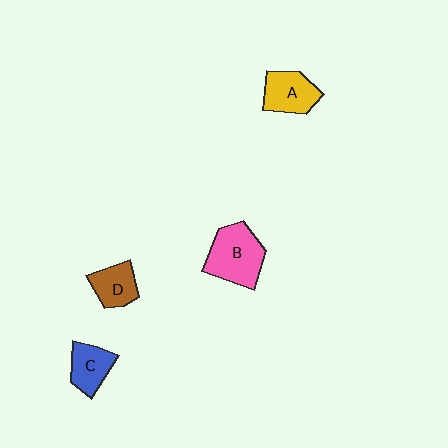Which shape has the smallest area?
Shape D (brown).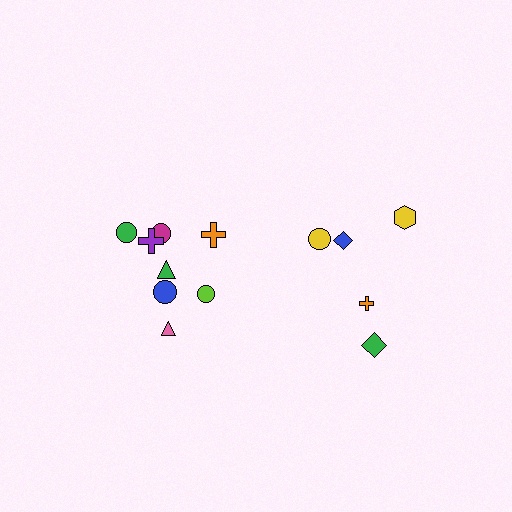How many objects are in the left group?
There are 8 objects.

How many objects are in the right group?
There are 5 objects.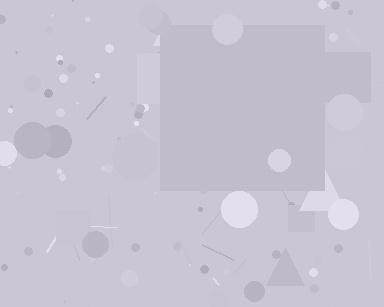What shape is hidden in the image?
A square is hidden in the image.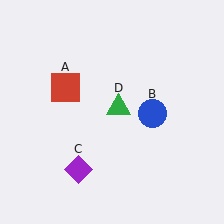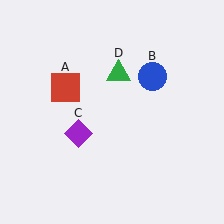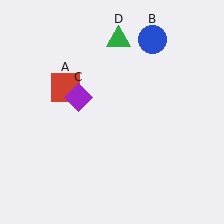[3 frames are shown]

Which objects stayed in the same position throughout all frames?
Red square (object A) remained stationary.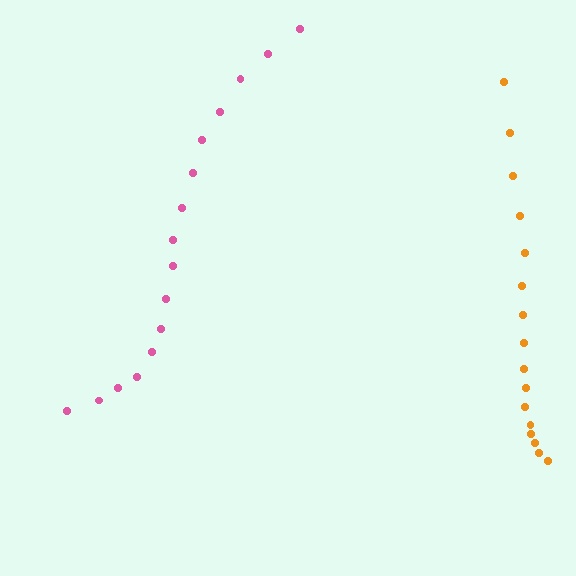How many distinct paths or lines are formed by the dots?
There are 2 distinct paths.